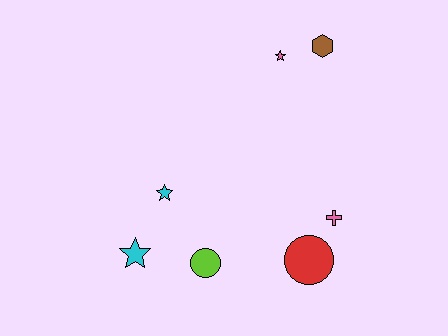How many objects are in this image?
There are 7 objects.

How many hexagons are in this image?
There is 1 hexagon.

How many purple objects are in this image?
There are no purple objects.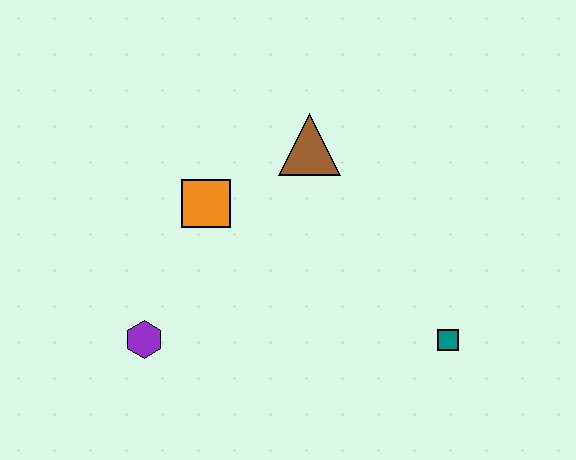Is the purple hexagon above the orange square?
No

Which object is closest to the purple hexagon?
The orange square is closest to the purple hexagon.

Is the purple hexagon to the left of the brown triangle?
Yes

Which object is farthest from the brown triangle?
The purple hexagon is farthest from the brown triangle.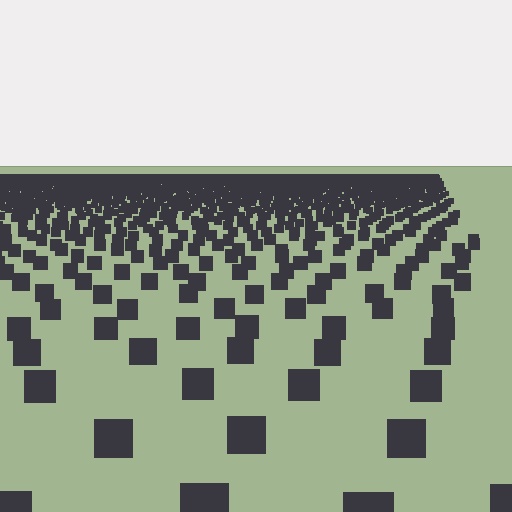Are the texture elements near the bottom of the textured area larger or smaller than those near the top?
Larger. Near the bottom, elements are closer to the viewer and appear at a bigger on-screen size.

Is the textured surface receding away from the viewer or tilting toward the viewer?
The surface is receding away from the viewer. Texture elements get smaller and denser toward the top.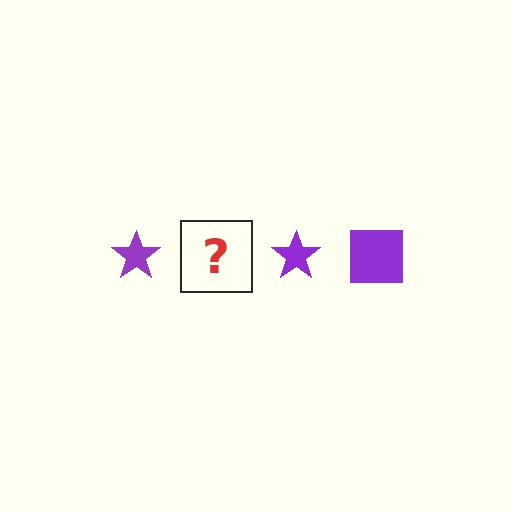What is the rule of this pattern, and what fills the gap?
The rule is that the pattern cycles through star, square shapes in purple. The gap should be filled with a purple square.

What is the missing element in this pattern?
The missing element is a purple square.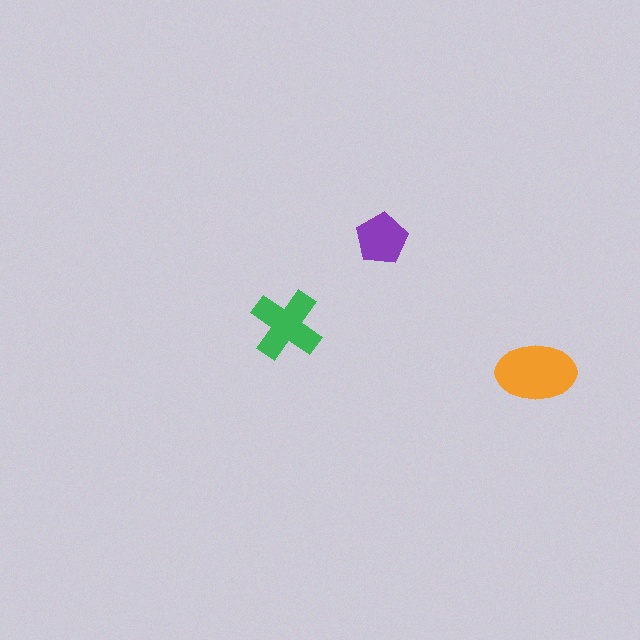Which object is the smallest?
The purple pentagon.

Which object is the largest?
The orange ellipse.